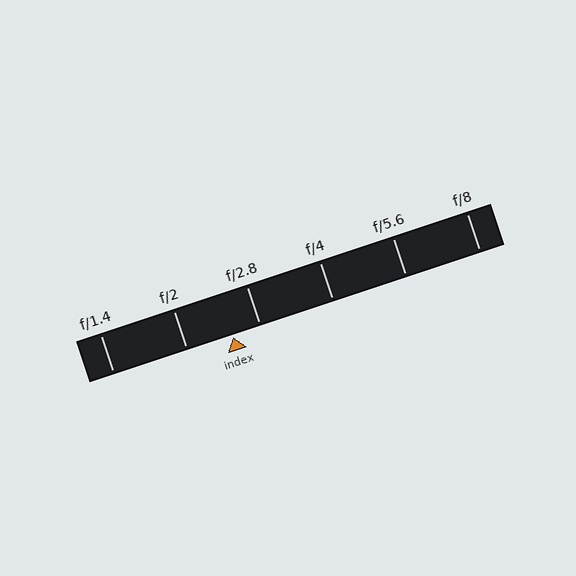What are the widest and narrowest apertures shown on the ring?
The widest aperture shown is f/1.4 and the narrowest is f/8.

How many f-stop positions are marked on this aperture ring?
There are 6 f-stop positions marked.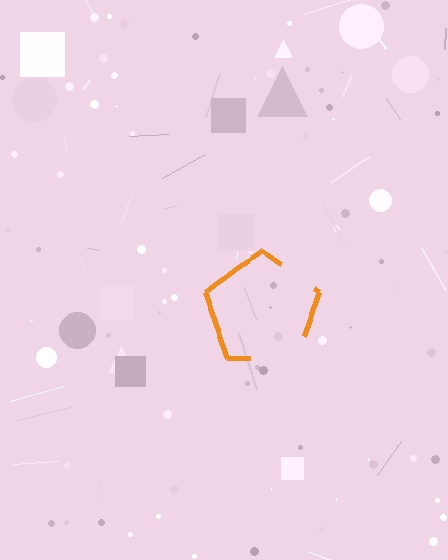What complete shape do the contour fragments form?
The contour fragments form a pentagon.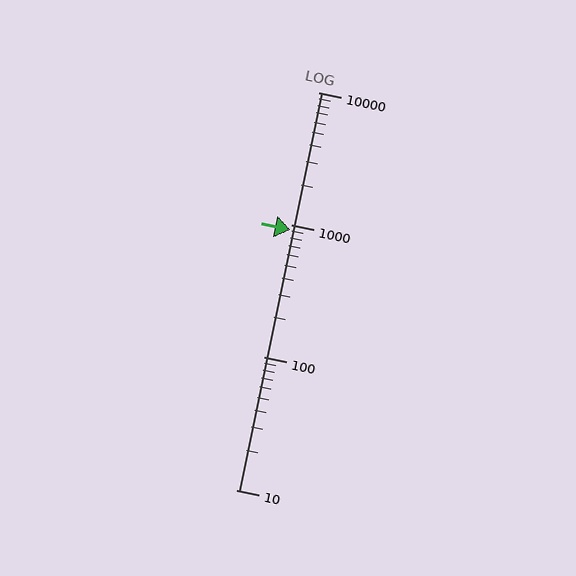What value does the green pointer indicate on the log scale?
The pointer indicates approximately 910.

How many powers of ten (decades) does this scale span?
The scale spans 3 decades, from 10 to 10000.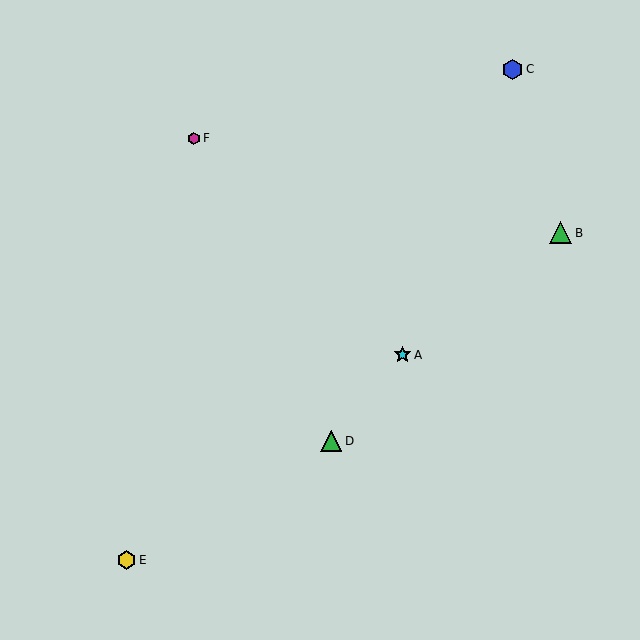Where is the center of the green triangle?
The center of the green triangle is at (561, 233).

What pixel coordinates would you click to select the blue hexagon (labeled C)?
Click at (513, 69) to select the blue hexagon C.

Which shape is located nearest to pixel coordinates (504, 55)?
The blue hexagon (labeled C) at (513, 69) is nearest to that location.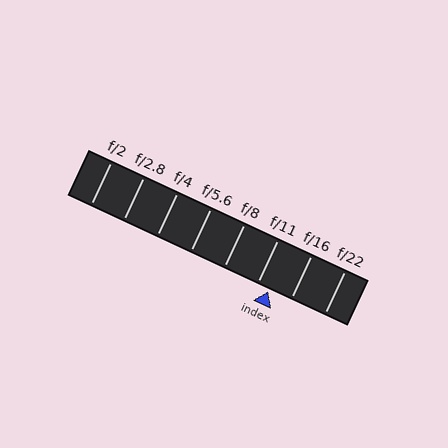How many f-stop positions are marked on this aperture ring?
There are 8 f-stop positions marked.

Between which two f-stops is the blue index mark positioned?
The index mark is between f/11 and f/16.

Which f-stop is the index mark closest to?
The index mark is closest to f/11.